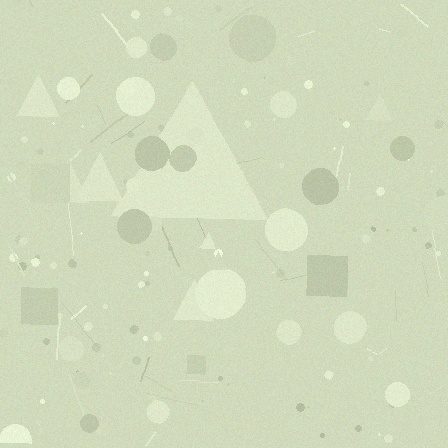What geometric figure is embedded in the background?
A triangle is embedded in the background.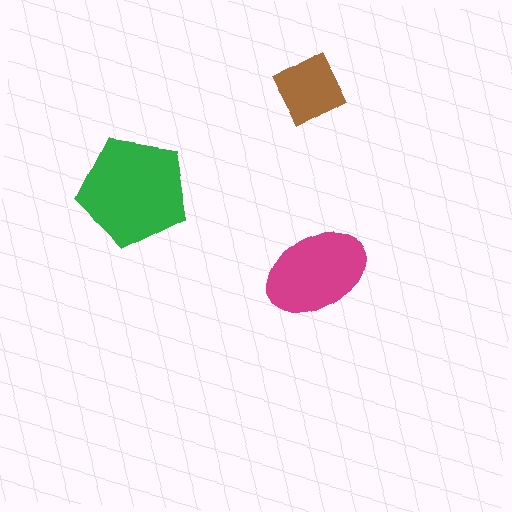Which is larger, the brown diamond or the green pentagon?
The green pentagon.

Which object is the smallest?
The brown diamond.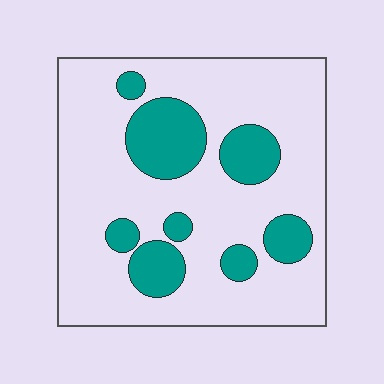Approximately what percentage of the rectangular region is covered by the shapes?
Approximately 20%.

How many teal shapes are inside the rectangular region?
8.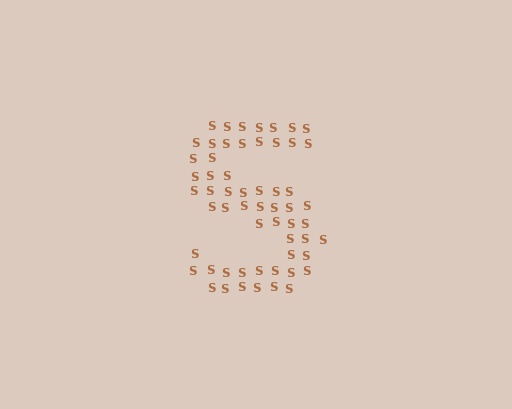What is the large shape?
The large shape is the letter S.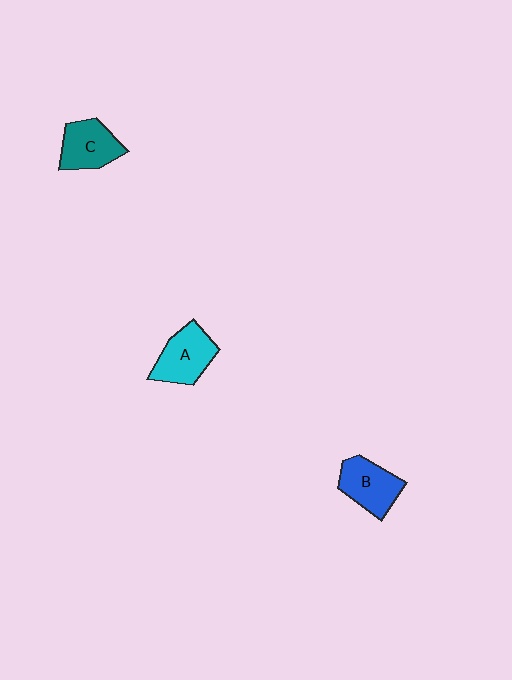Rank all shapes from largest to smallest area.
From largest to smallest: A (cyan), B (blue), C (teal).